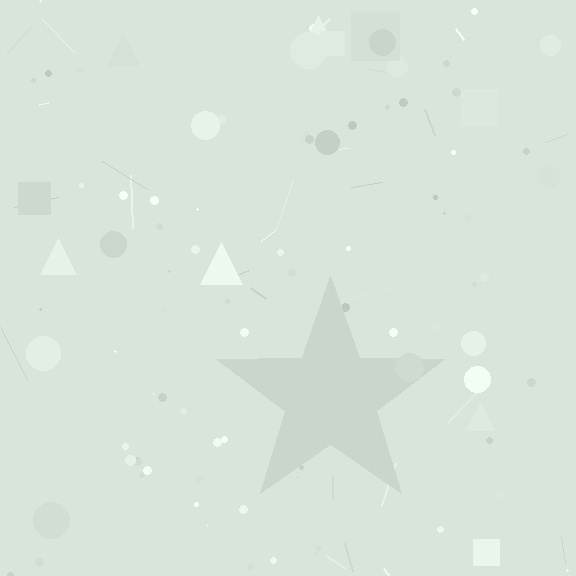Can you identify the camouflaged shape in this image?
The camouflaged shape is a star.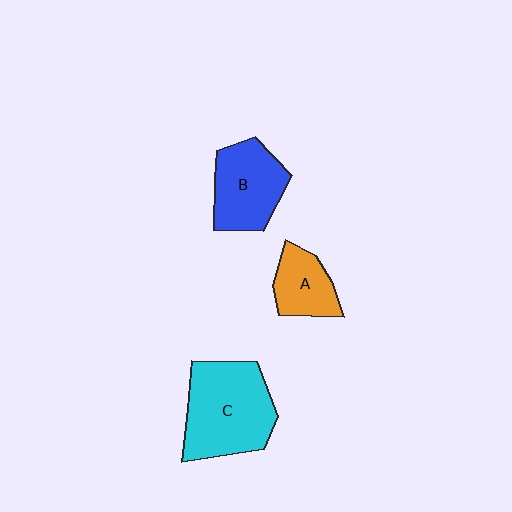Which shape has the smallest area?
Shape A (orange).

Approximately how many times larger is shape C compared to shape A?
Approximately 2.1 times.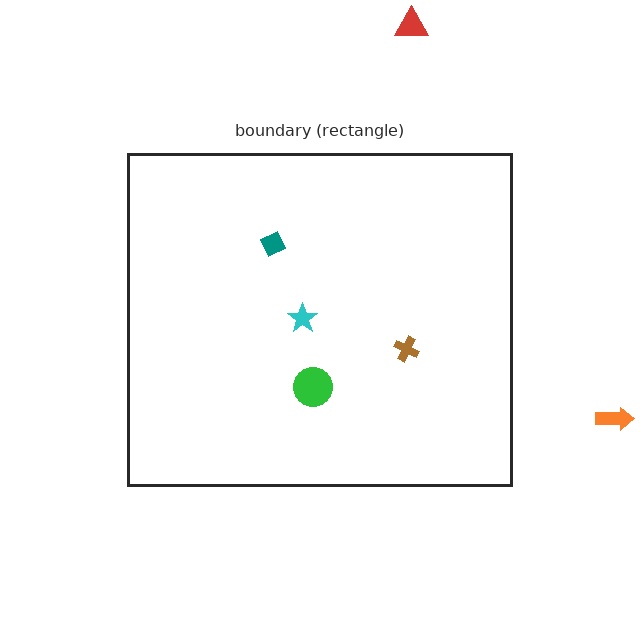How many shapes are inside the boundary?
4 inside, 2 outside.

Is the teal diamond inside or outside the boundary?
Inside.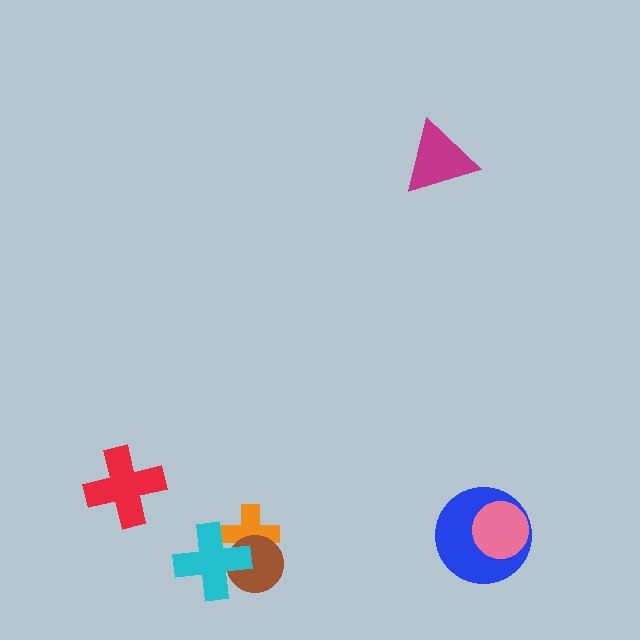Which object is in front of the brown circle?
The cyan cross is in front of the brown circle.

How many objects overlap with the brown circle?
2 objects overlap with the brown circle.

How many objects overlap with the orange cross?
2 objects overlap with the orange cross.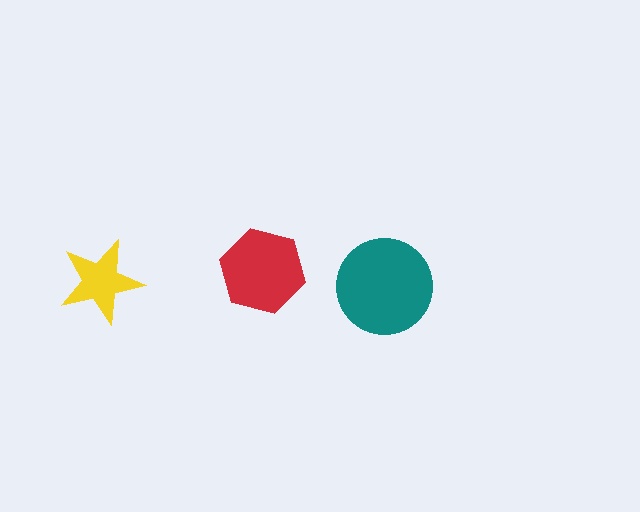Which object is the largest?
The teal circle.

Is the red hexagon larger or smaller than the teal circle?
Smaller.